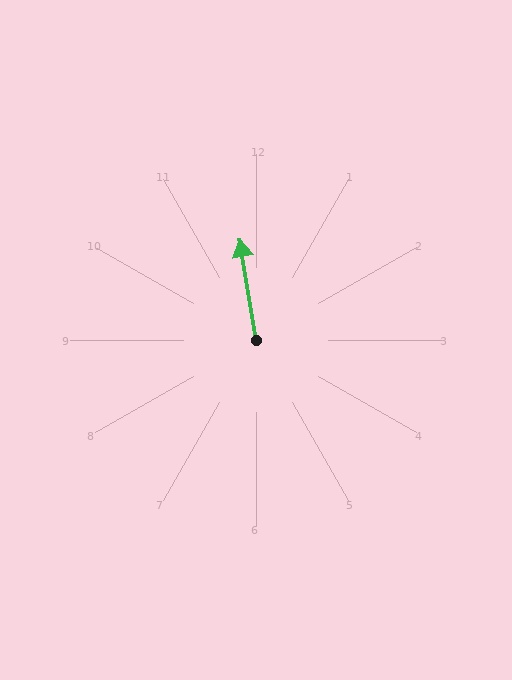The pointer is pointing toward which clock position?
Roughly 12 o'clock.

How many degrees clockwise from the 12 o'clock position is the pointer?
Approximately 351 degrees.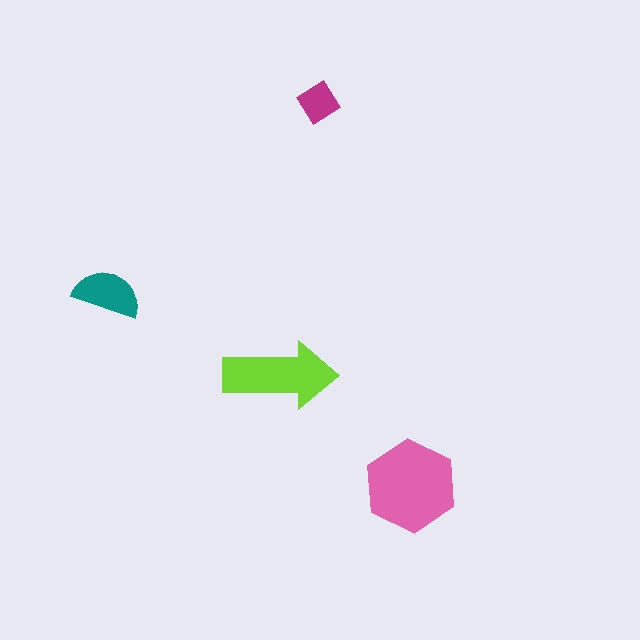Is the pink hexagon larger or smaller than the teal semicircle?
Larger.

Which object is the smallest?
The magenta diamond.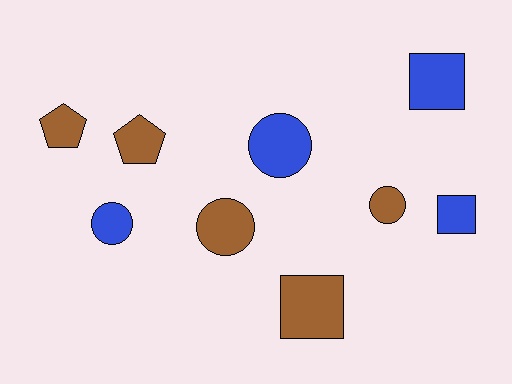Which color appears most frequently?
Brown, with 5 objects.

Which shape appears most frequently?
Circle, with 4 objects.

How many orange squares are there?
There are no orange squares.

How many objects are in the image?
There are 9 objects.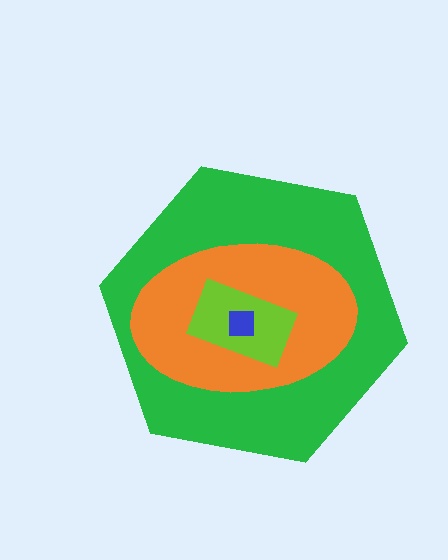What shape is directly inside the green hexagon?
The orange ellipse.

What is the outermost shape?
The green hexagon.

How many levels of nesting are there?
4.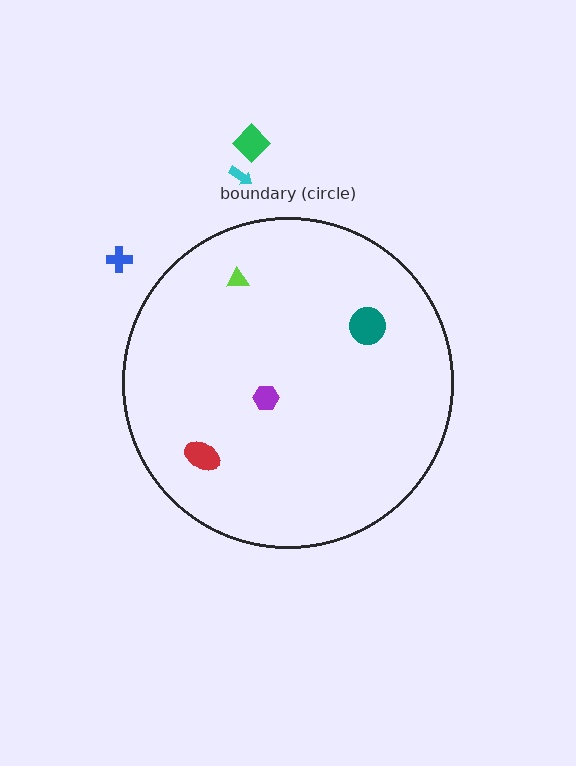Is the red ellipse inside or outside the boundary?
Inside.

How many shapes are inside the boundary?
4 inside, 3 outside.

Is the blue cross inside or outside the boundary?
Outside.